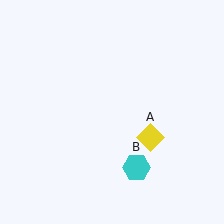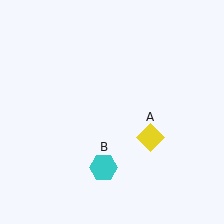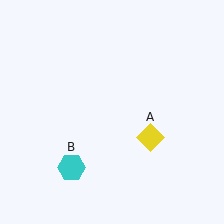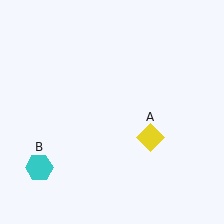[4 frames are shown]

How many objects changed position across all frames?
1 object changed position: cyan hexagon (object B).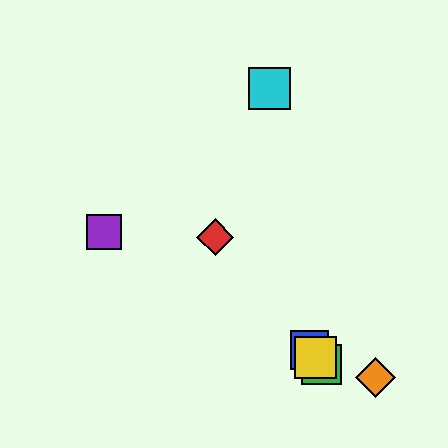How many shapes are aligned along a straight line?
4 shapes (the red diamond, the blue square, the green square, the yellow square) are aligned along a straight line.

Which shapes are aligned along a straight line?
The red diamond, the blue square, the green square, the yellow square are aligned along a straight line.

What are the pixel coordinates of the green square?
The green square is at (322, 365).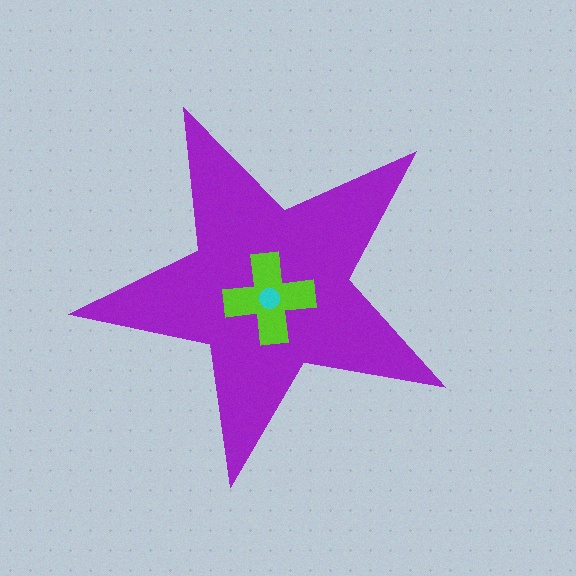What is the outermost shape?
The purple star.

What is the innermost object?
The cyan circle.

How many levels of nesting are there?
3.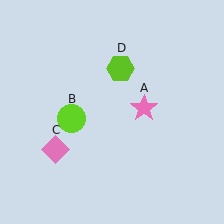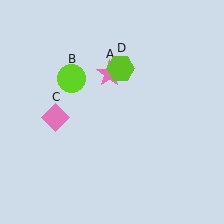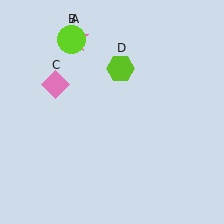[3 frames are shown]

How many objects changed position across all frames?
3 objects changed position: pink star (object A), lime circle (object B), pink diamond (object C).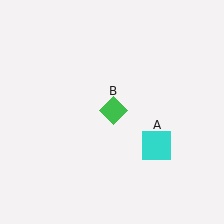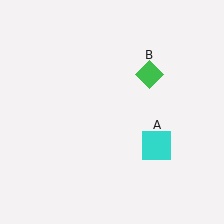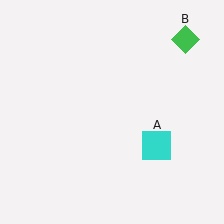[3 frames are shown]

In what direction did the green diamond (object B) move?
The green diamond (object B) moved up and to the right.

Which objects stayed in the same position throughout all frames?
Cyan square (object A) remained stationary.